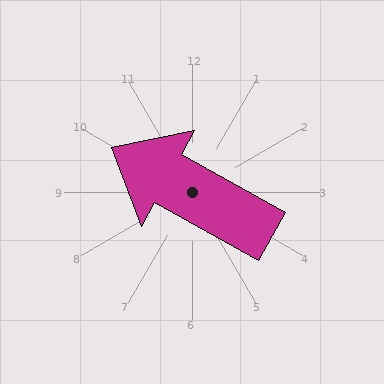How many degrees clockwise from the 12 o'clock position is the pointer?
Approximately 299 degrees.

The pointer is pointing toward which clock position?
Roughly 10 o'clock.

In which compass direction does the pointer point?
Northwest.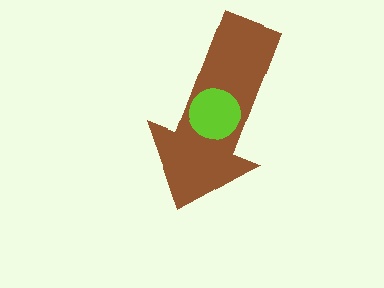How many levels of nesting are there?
2.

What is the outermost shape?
The brown arrow.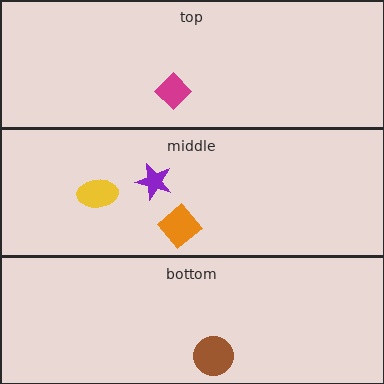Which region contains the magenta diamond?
The top region.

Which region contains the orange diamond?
The middle region.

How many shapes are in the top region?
1.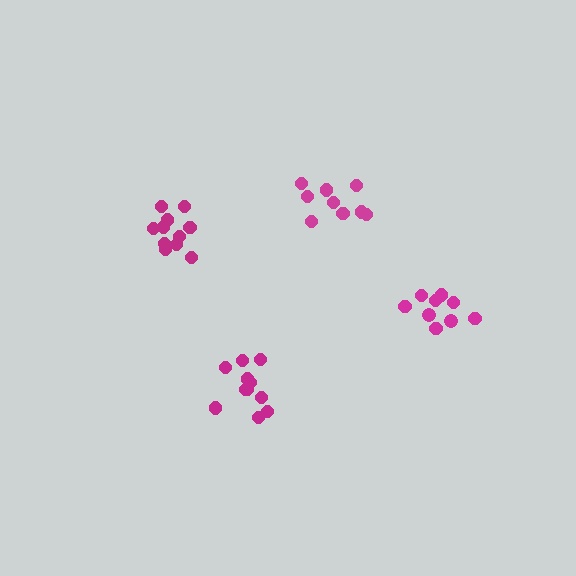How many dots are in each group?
Group 1: 11 dots, Group 2: 9 dots, Group 3: 11 dots, Group 4: 9 dots (40 total).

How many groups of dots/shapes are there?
There are 4 groups.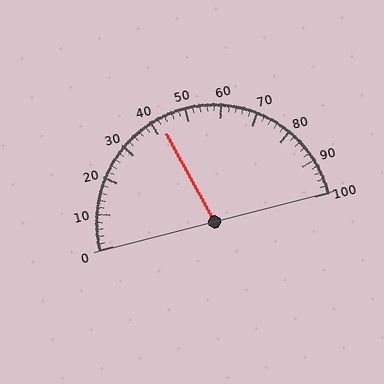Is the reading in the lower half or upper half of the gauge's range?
The reading is in the lower half of the range (0 to 100).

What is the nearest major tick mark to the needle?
The nearest major tick mark is 40.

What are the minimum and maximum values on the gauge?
The gauge ranges from 0 to 100.